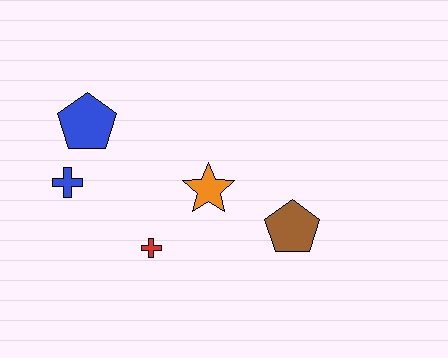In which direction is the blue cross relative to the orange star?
The blue cross is to the left of the orange star.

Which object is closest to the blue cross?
The blue pentagon is closest to the blue cross.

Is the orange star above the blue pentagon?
No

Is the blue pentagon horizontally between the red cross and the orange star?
No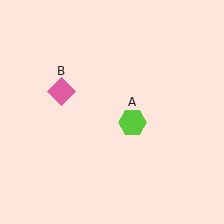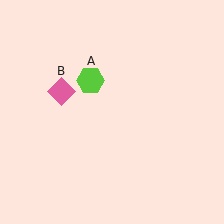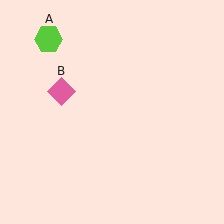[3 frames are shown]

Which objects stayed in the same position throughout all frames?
Pink diamond (object B) remained stationary.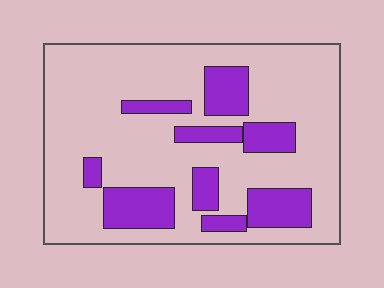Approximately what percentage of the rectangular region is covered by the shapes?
Approximately 25%.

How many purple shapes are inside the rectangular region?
9.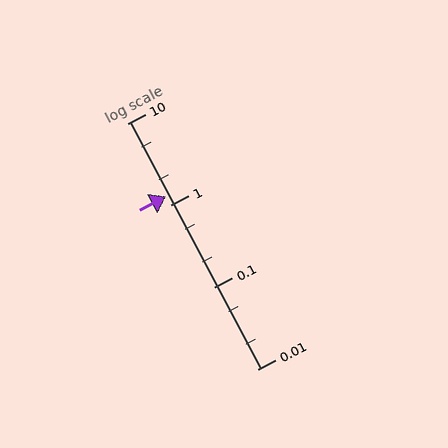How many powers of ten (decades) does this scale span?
The scale spans 3 decades, from 0.01 to 10.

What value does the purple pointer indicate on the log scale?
The pointer indicates approximately 1.3.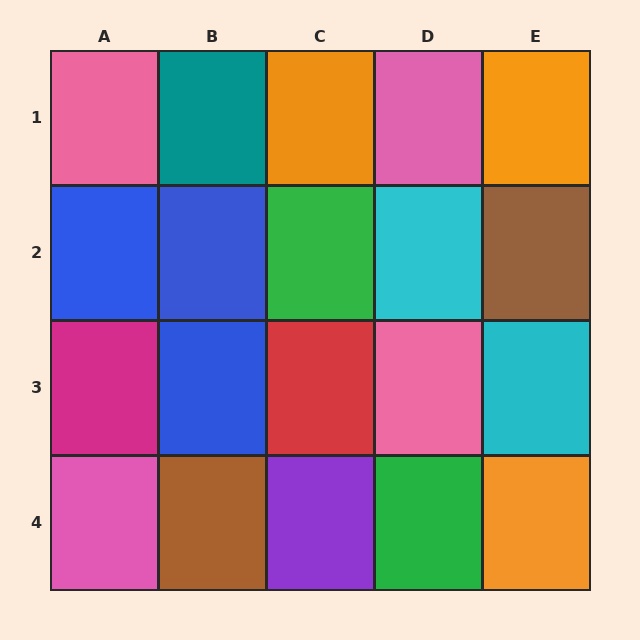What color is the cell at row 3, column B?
Blue.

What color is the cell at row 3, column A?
Magenta.